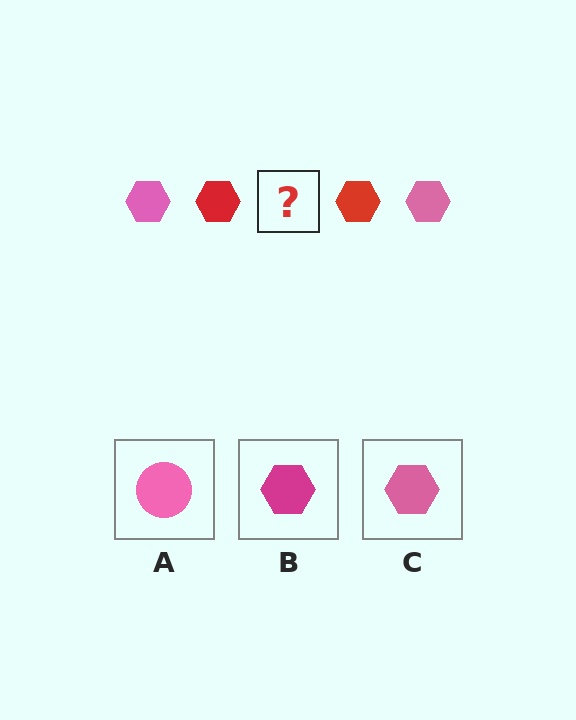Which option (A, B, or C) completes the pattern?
C.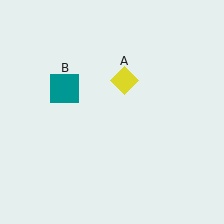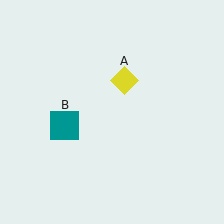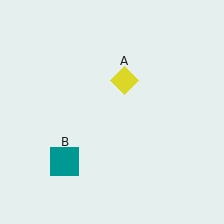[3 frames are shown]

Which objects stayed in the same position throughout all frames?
Yellow diamond (object A) remained stationary.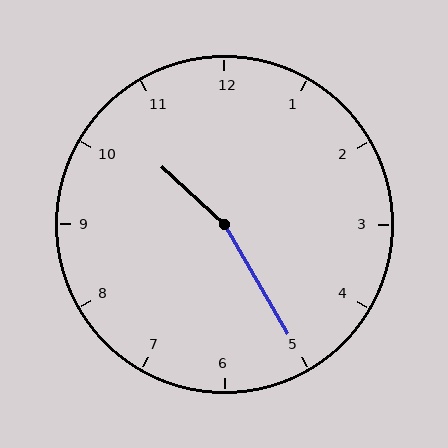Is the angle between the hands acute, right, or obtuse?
It is obtuse.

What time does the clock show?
10:25.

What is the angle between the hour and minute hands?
Approximately 162 degrees.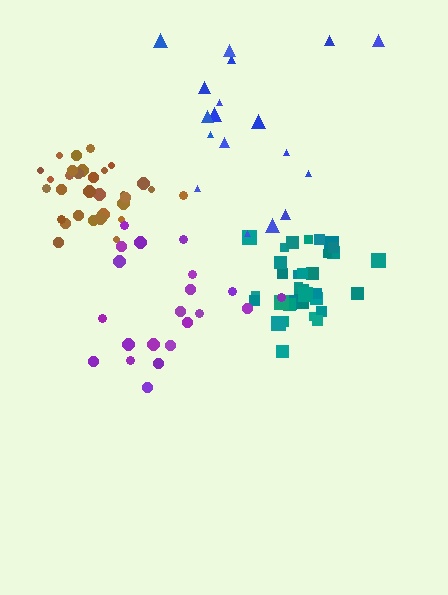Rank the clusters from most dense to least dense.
teal, brown, purple, blue.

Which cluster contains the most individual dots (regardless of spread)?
Teal (35).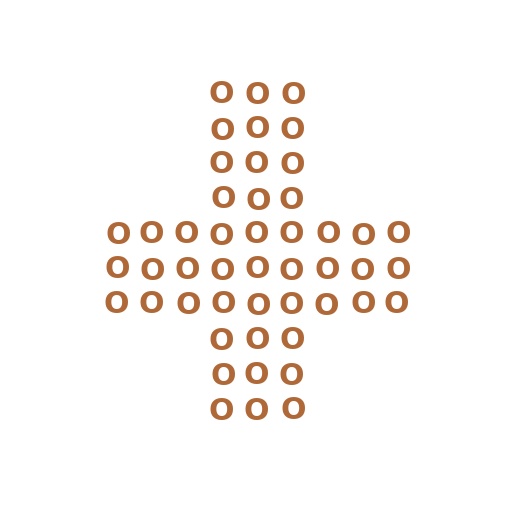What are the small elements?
The small elements are letter O's.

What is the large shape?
The large shape is a cross.